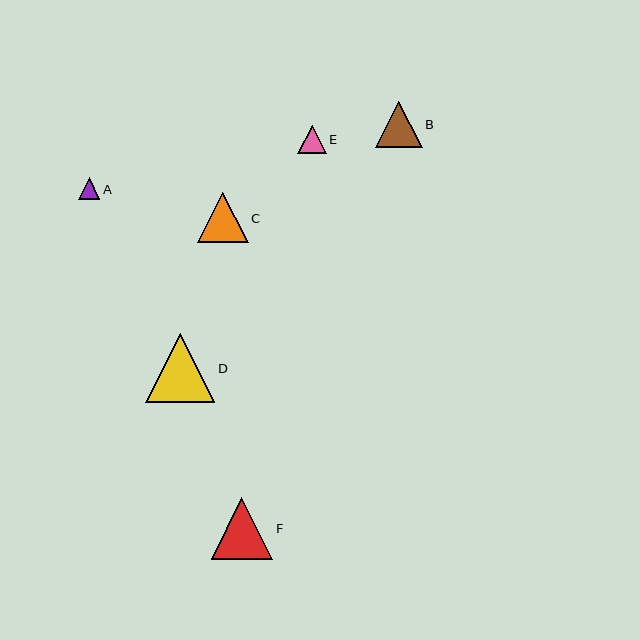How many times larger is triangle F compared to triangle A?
Triangle F is approximately 2.9 times the size of triangle A.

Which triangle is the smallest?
Triangle A is the smallest with a size of approximately 21 pixels.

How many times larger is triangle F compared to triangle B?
Triangle F is approximately 1.3 times the size of triangle B.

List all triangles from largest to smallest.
From largest to smallest: D, F, C, B, E, A.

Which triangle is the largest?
Triangle D is the largest with a size of approximately 69 pixels.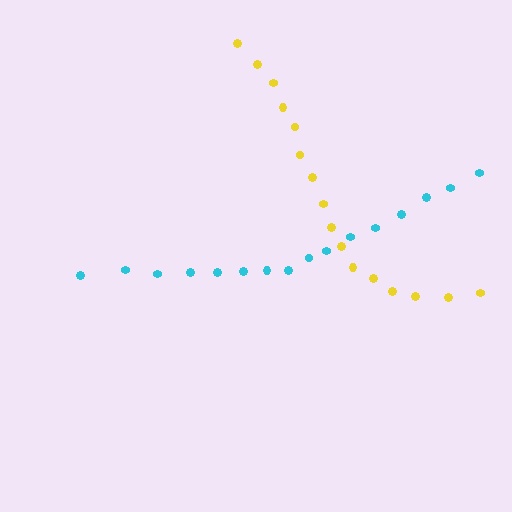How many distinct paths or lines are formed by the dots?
There are 2 distinct paths.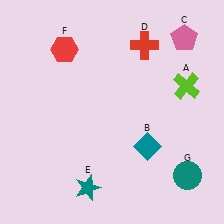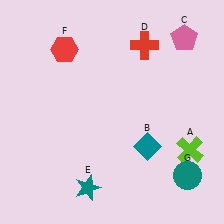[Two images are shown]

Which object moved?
The lime cross (A) moved down.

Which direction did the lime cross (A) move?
The lime cross (A) moved down.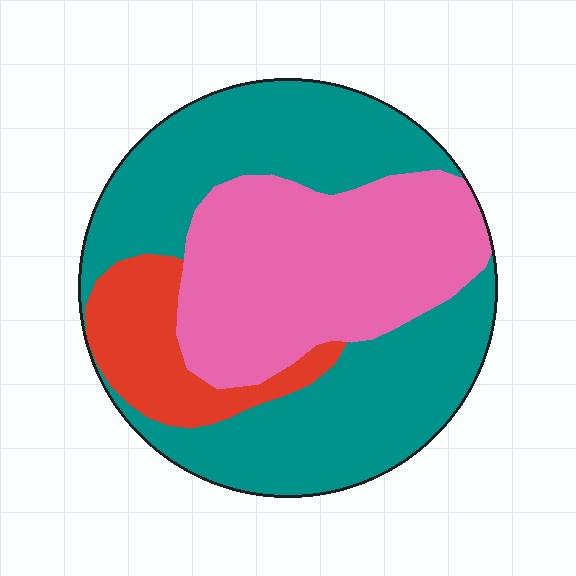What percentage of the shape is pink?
Pink takes up about three eighths (3/8) of the shape.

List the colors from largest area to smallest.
From largest to smallest: teal, pink, red.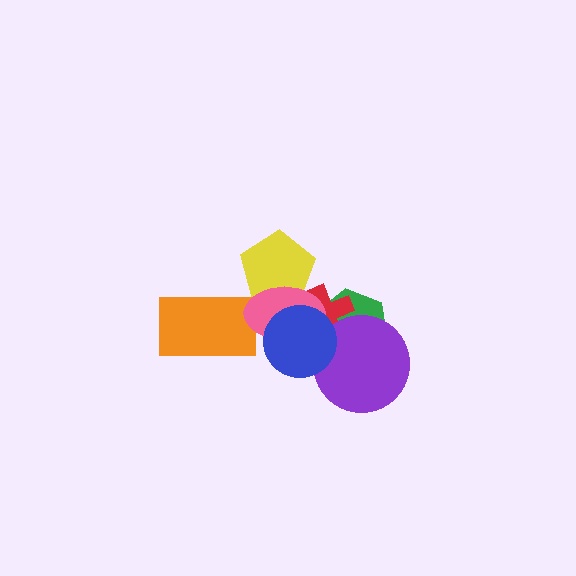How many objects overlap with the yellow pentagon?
1 object overlaps with the yellow pentagon.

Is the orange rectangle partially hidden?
Yes, it is partially covered by another shape.